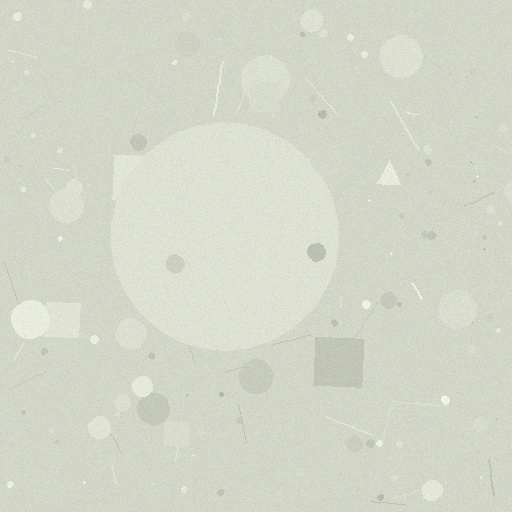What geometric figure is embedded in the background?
A circle is embedded in the background.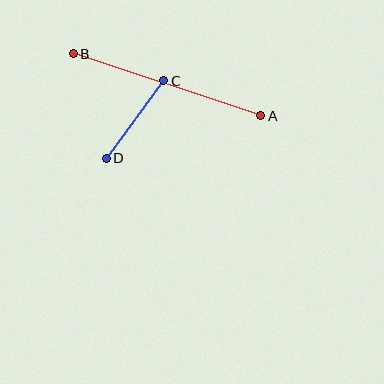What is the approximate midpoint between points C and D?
The midpoint is at approximately (135, 119) pixels.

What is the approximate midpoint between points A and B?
The midpoint is at approximately (167, 85) pixels.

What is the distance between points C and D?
The distance is approximately 97 pixels.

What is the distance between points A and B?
The distance is approximately 198 pixels.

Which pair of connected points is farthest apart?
Points A and B are farthest apart.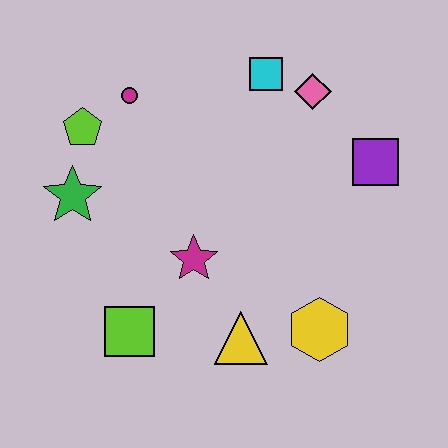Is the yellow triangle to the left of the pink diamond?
Yes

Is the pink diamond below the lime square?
No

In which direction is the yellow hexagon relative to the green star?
The yellow hexagon is to the right of the green star.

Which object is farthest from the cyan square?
The lime square is farthest from the cyan square.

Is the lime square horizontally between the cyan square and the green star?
Yes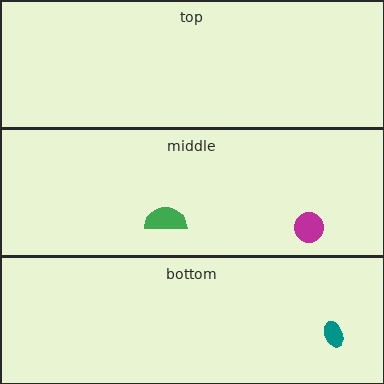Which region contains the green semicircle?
The middle region.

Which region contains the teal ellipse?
The bottom region.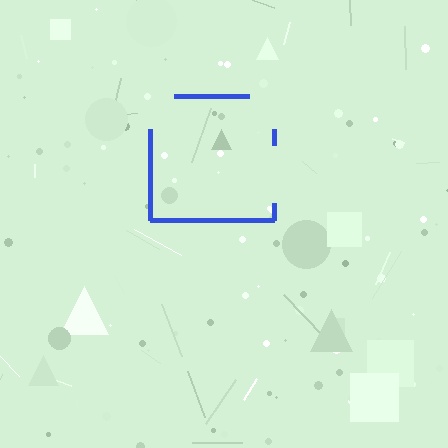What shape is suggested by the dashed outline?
The dashed outline suggests a square.